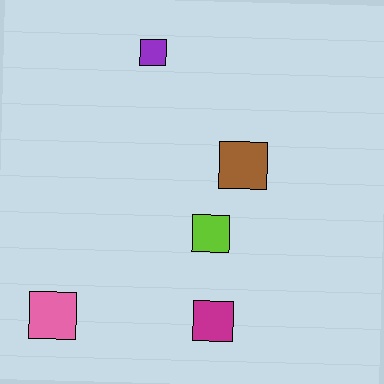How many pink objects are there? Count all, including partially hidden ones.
There is 1 pink object.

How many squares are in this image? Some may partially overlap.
There are 5 squares.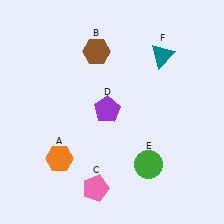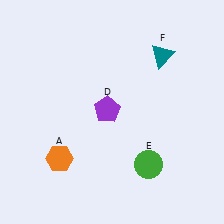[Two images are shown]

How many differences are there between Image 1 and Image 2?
There are 2 differences between the two images.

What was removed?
The pink pentagon (C), the brown hexagon (B) were removed in Image 2.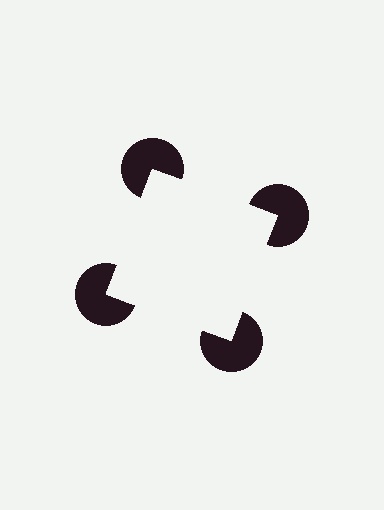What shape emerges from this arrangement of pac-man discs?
An illusory square — its edges are inferred from the aligned wedge cuts in the pac-man discs, not physically drawn.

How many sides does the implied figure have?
4 sides.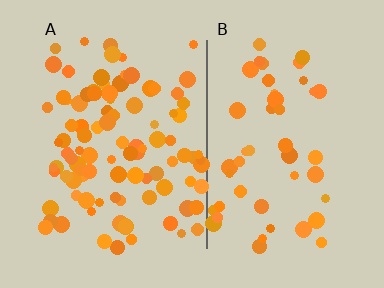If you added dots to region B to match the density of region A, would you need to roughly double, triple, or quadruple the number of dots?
Approximately double.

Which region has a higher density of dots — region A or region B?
A (the left).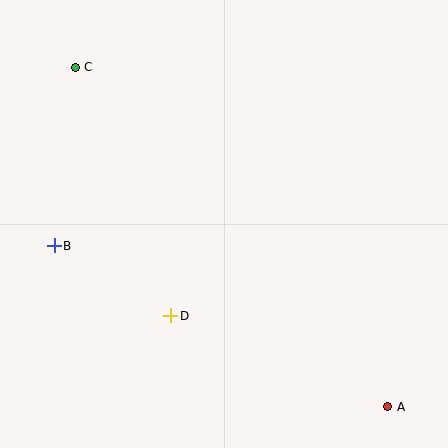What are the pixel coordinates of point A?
Point A is at (388, 407).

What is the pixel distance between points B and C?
The distance between B and C is 180 pixels.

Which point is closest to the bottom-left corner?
Point B is closest to the bottom-left corner.